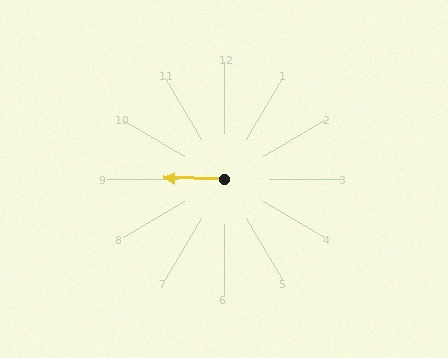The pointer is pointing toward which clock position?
Roughly 9 o'clock.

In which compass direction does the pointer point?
West.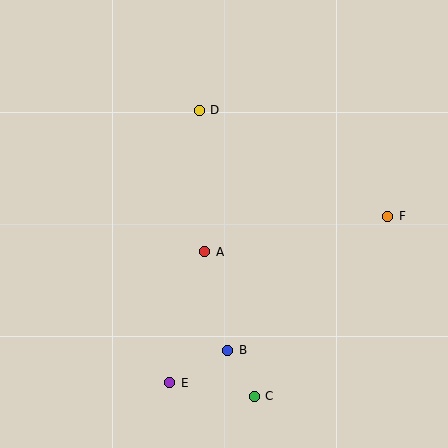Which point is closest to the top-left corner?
Point D is closest to the top-left corner.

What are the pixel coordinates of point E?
Point E is at (170, 383).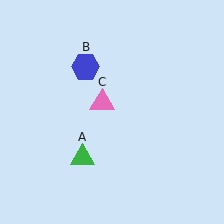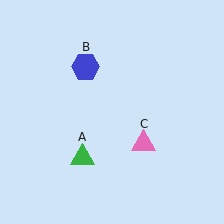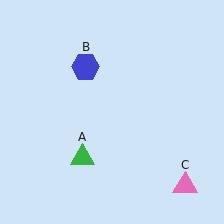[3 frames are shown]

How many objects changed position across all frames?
1 object changed position: pink triangle (object C).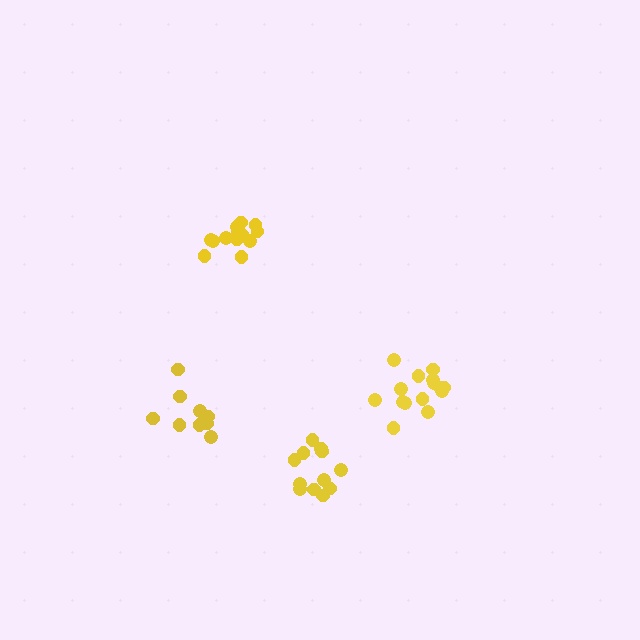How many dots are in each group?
Group 1: 9 dots, Group 2: 12 dots, Group 3: 15 dots, Group 4: 13 dots (49 total).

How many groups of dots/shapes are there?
There are 4 groups.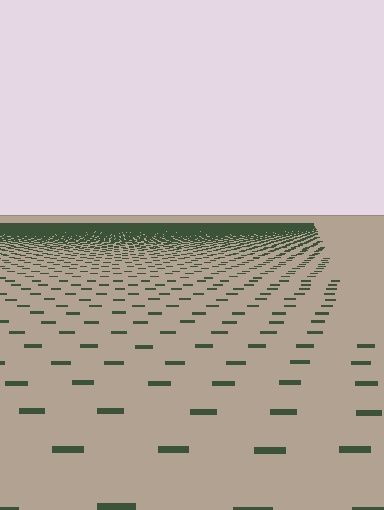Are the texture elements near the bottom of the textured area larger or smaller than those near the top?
Larger. Near the bottom, elements are closer to the viewer and appear at a bigger on-screen size.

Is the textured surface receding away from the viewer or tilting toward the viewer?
The surface is receding away from the viewer. Texture elements get smaller and denser toward the top.